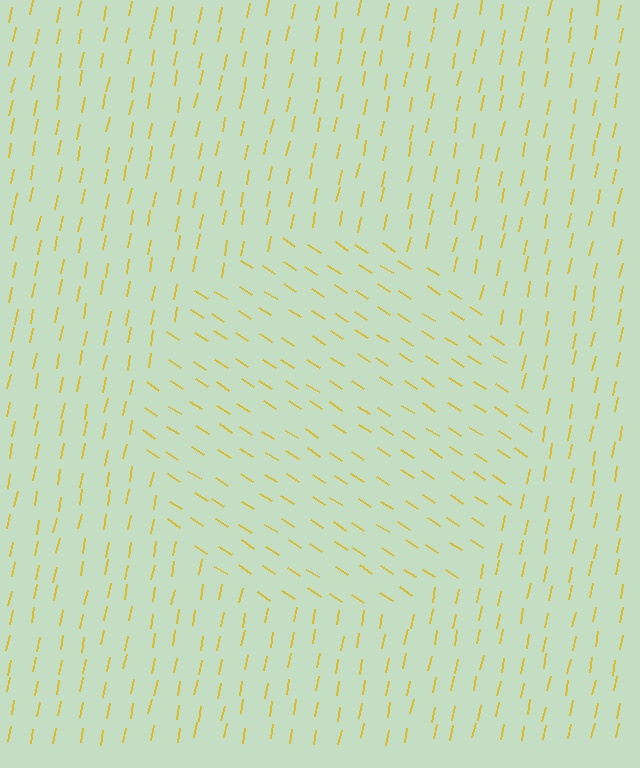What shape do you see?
I see a circle.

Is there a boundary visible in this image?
Yes, there is a texture boundary formed by a change in line orientation.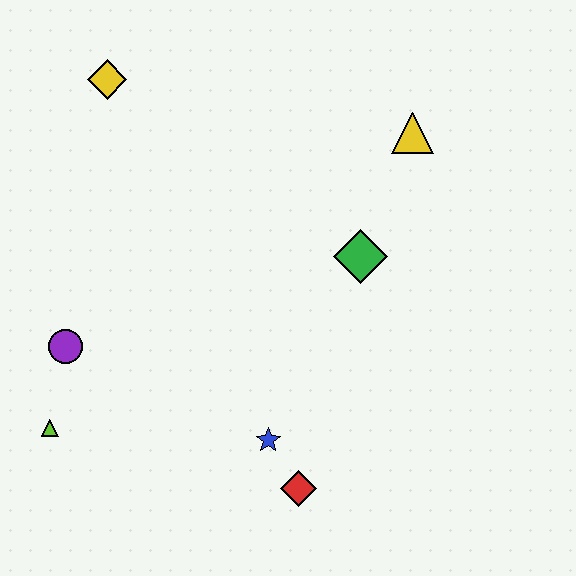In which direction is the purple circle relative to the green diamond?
The purple circle is to the left of the green diamond.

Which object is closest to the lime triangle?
The purple circle is closest to the lime triangle.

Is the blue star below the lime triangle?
Yes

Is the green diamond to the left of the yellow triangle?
Yes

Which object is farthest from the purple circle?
The yellow triangle is farthest from the purple circle.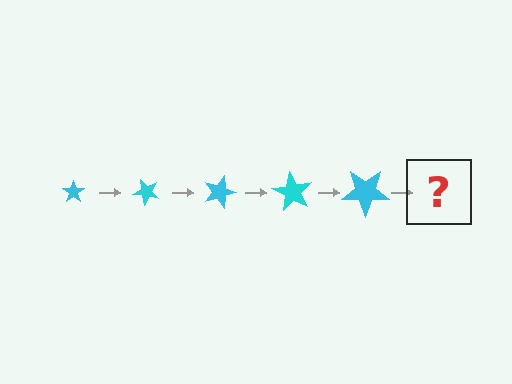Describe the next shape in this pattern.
It should be a star, larger than the previous one and rotated 225 degrees from the start.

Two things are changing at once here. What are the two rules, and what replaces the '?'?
The two rules are that the star grows larger each step and it rotates 45 degrees each step. The '?' should be a star, larger than the previous one and rotated 225 degrees from the start.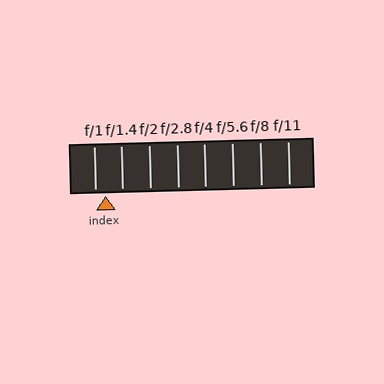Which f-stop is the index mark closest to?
The index mark is closest to f/1.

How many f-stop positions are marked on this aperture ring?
There are 8 f-stop positions marked.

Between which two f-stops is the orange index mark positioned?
The index mark is between f/1 and f/1.4.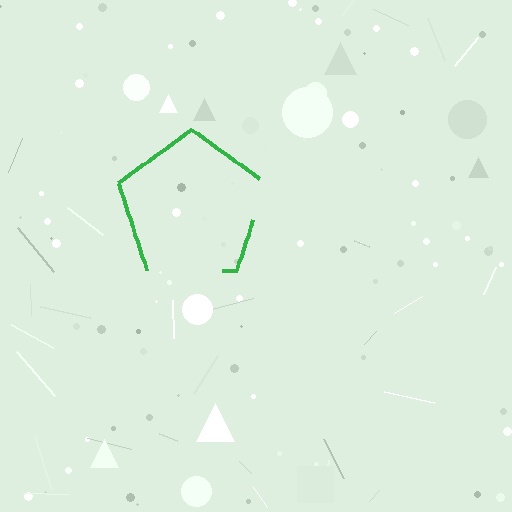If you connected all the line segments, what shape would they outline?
They would outline a pentagon.